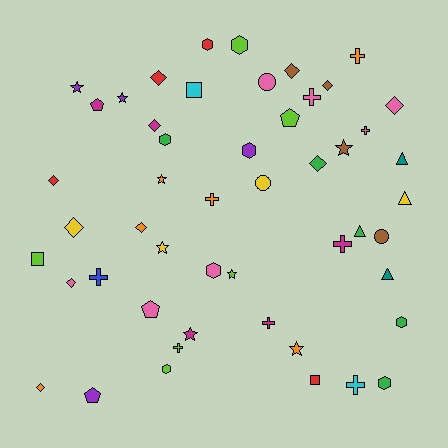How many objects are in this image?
There are 50 objects.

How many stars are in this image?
There are 8 stars.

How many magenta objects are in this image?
There are 5 magenta objects.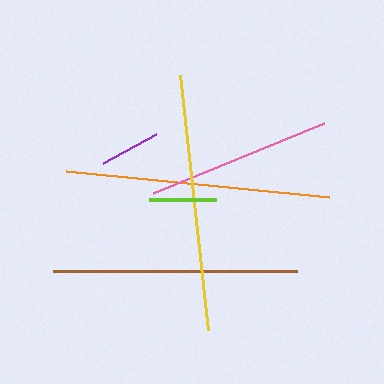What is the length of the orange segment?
The orange segment is approximately 264 pixels long.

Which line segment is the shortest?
The purple line is the shortest at approximately 61 pixels.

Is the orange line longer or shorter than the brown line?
The orange line is longer than the brown line.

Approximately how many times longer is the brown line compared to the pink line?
The brown line is approximately 1.3 times the length of the pink line.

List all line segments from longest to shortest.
From longest to shortest: orange, yellow, brown, pink, lime, purple.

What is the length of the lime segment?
The lime segment is approximately 67 pixels long.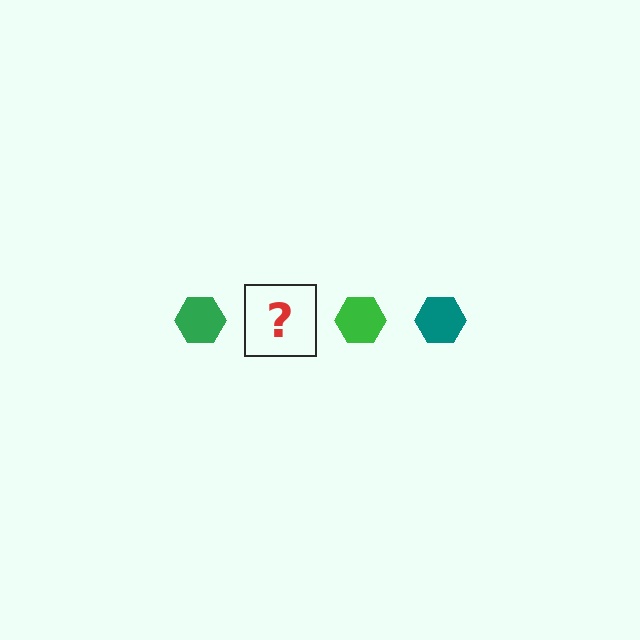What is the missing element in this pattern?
The missing element is a teal hexagon.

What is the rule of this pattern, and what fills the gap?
The rule is that the pattern cycles through green, teal hexagons. The gap should be filled with a teal hexagon.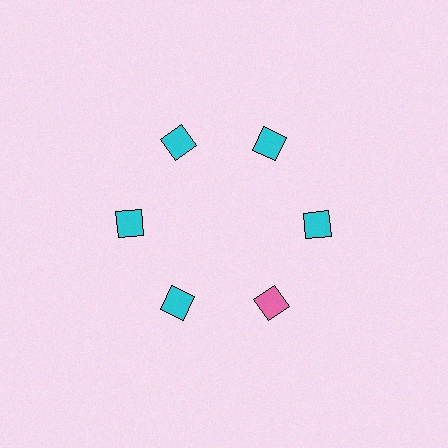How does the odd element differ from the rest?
It has a different color: pink instead of cyan.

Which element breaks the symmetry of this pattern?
The pink diamond at roughly the 5 o'clock position breaks the symmetry. All other shapes are cyan diamonds.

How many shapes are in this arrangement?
There are 6 shapes arranged in a ring pattern.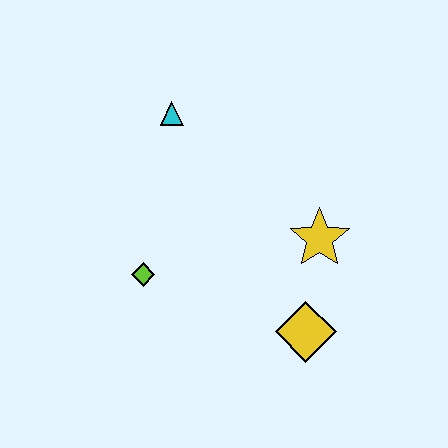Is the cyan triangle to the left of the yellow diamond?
Yes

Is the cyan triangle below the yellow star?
No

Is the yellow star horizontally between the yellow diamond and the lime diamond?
No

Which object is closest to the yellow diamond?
The yellow star is closest to the yellow diamond.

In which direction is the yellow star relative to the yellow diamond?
The yellow star is above the yellow diamond.